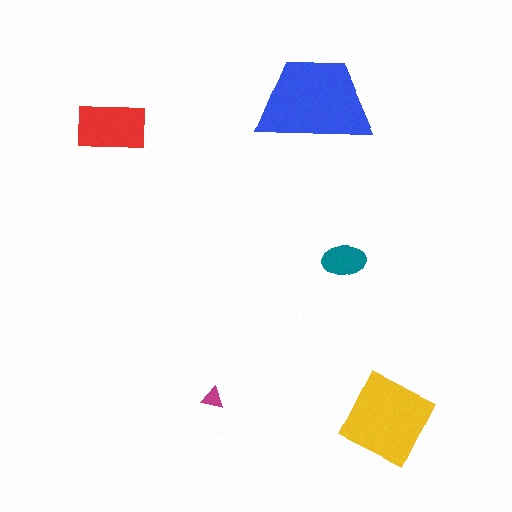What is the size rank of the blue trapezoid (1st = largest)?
1st.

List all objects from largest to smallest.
The blue trapezoid, the yellow diamond, the red rectangle, the teal ellipse, the magenta triangle.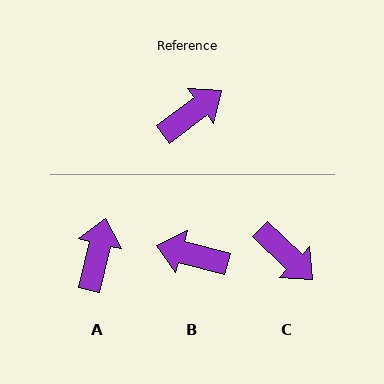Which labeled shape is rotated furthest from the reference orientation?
B, about 128 degrees away.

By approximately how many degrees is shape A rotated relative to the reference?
Approximately 40 degrees counter-clockwise.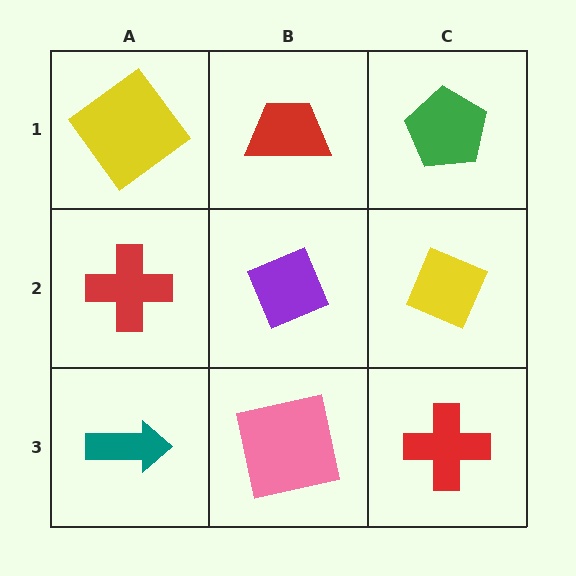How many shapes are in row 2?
3 shapes.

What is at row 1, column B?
A red trapezoid.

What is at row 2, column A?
A red cross.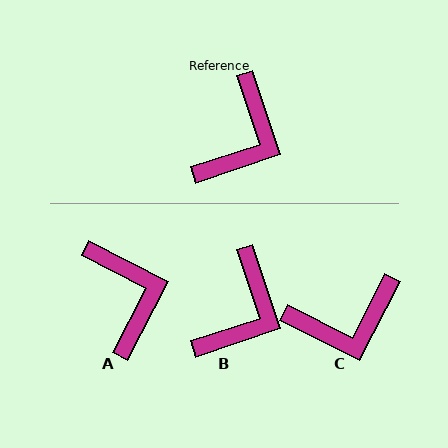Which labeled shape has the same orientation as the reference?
B.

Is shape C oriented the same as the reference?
No, it is off by about 45 degrees.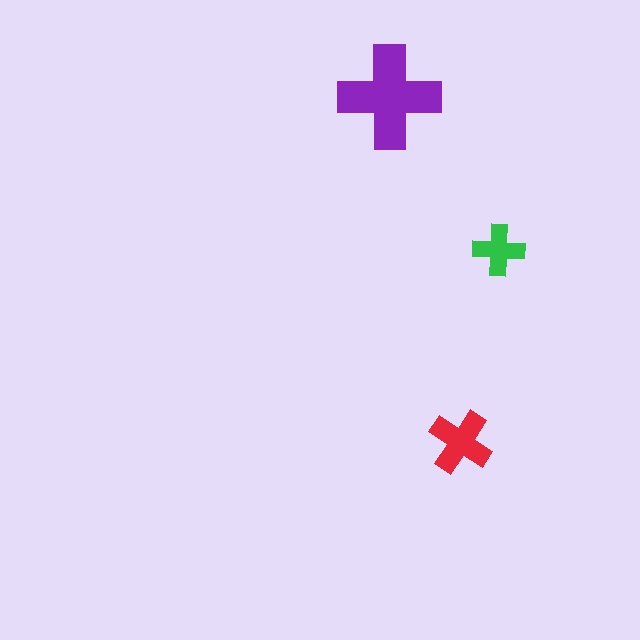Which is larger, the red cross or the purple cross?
The purple one.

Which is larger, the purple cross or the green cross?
The purple one.